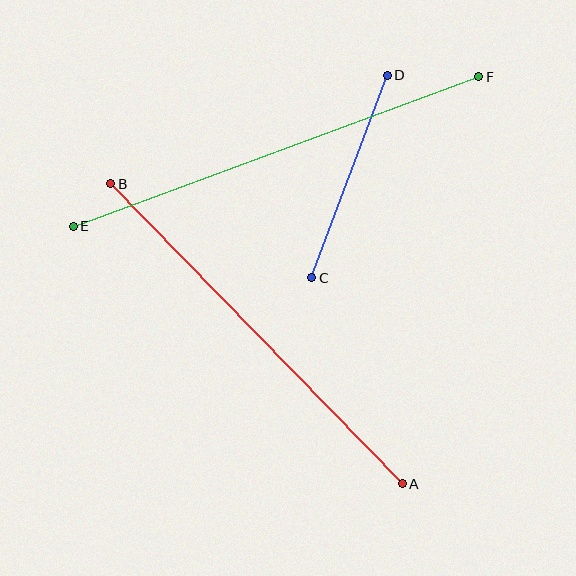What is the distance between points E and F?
The distance is approximately 432 pixels.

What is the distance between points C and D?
The distance is approximately 216 pixels.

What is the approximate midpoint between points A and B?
The midpoint is at approximately (257, 334) pixels.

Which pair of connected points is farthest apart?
Points E and F are farthest apart.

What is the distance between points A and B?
The distance is approximately 418 pixels.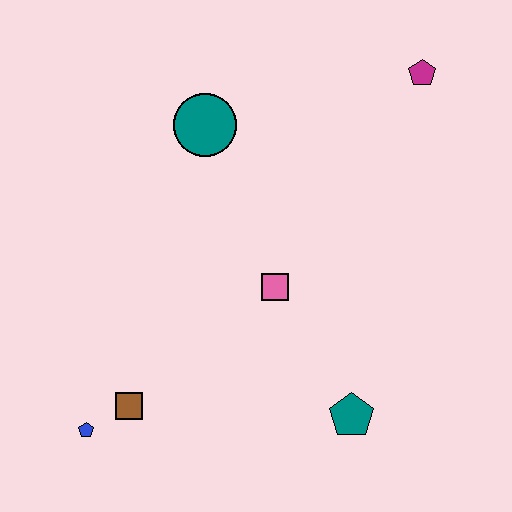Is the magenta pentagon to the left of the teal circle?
No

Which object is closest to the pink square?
The teal pentagon is closest to the pink square.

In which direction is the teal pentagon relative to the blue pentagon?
The teal pentagon is to the right of the blue pentagon.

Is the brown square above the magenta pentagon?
No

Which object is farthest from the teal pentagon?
The magenta pentagon is farthest from the teal pentagon.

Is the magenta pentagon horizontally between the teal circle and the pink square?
No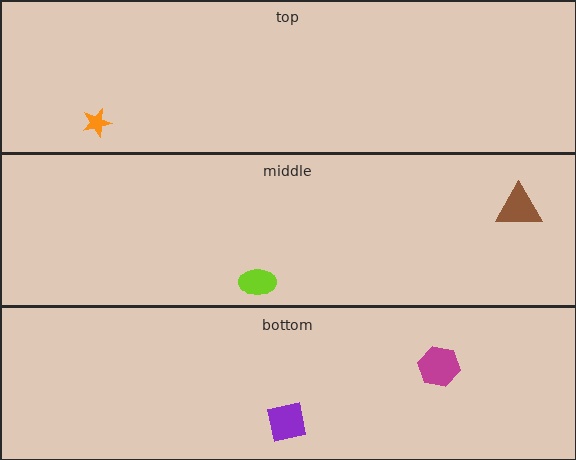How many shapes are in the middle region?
2.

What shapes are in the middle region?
The lime ellipse, the brown triangle.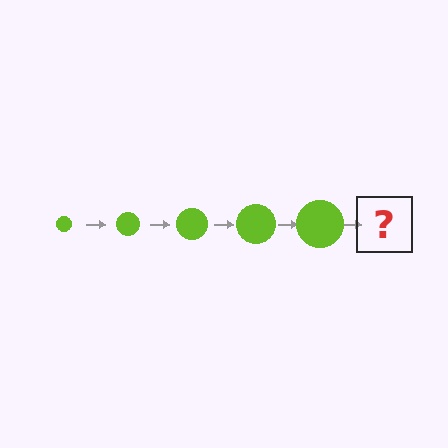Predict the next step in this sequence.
The next step is a lime circle, larger than the previous one.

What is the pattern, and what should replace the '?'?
The pattern is that the circle gets progressively larger each step. The '?' should be a lime circle, larger than the previous one.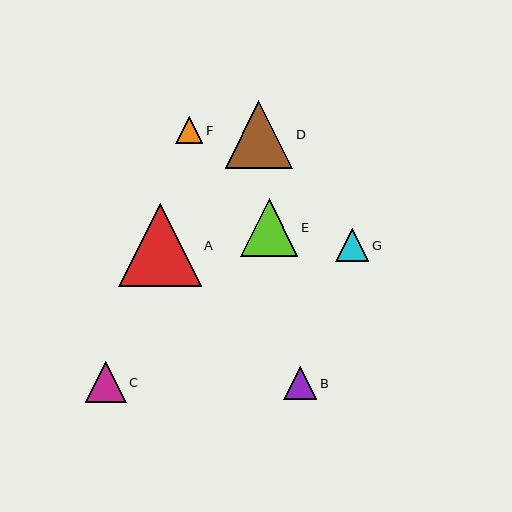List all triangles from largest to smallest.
From largest to smallest: A, D, E, C, G, B, F.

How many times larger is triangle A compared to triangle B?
Triangle A is approximately 2.5 times the size of triangle B.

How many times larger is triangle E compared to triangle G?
Triangle E is approximately 1.7 times the size of triangle G.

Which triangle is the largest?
Triangle A is the largest with a size of approximately 83 pixels.